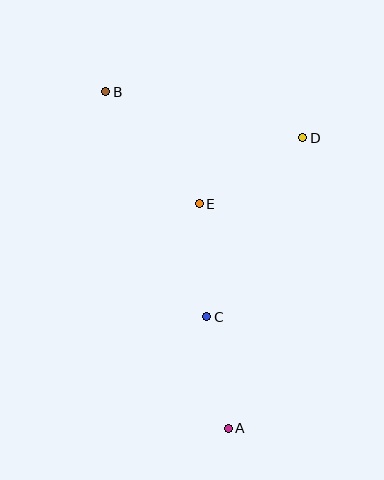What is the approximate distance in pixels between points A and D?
The distance between A and D is approximately 300 pixels.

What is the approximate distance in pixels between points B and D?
The distance between B and D is approximately 202 pixels.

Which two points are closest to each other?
Points C and E are closest to each other.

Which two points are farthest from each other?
Points A and B are farthest from each other.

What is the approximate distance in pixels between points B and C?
The distance between B and C is approximately 247 pixels.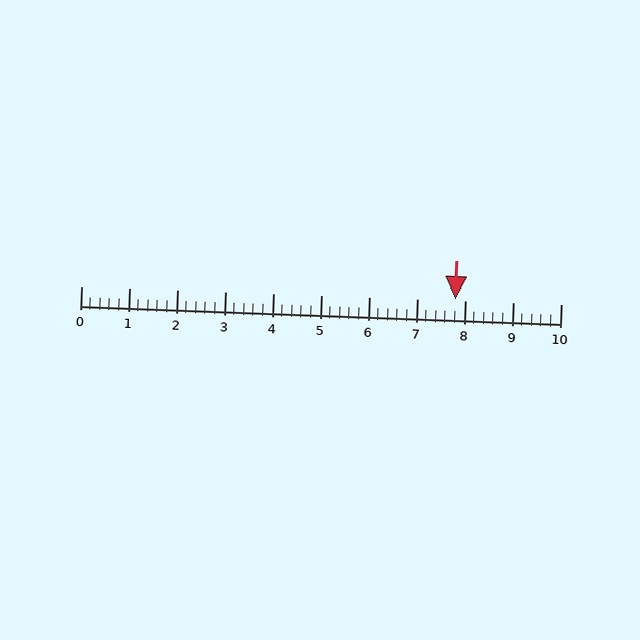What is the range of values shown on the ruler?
The ruler shows values from 0 to 10.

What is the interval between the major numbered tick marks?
The major tick marks are spaced 1 units apart.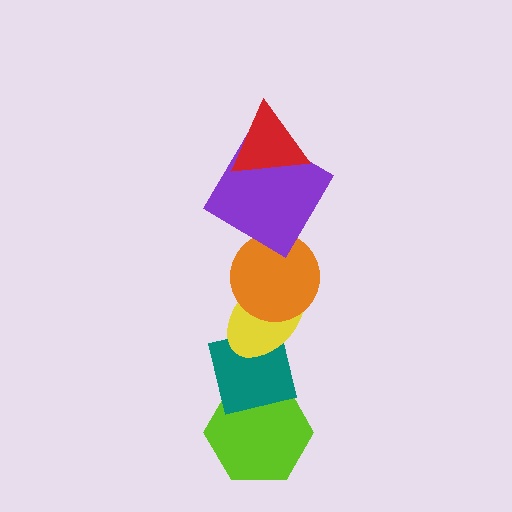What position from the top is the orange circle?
The orange circle is 3rd from the top.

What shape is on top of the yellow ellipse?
The orange circle is on top of the yellow ellipse.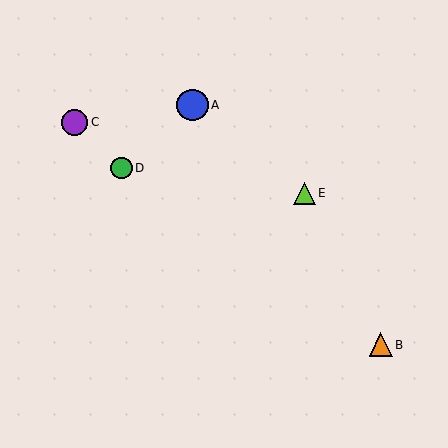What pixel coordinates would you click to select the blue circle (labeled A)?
Click at (193, 105) to select the blue circle A.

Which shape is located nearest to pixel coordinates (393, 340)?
The orange triangle (labeled B) at (381, 345) is nearest to that location.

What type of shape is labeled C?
Shape C is a purple circle.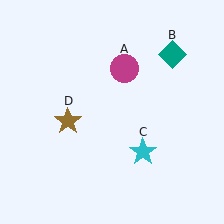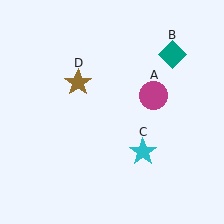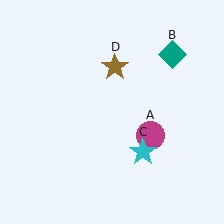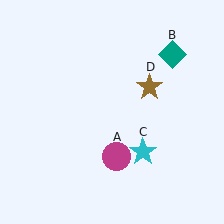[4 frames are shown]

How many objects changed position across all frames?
2 objects changed position: magenta circle (object A), brown star (object D).